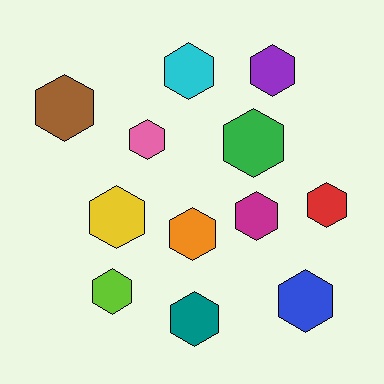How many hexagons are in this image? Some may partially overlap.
There are 12 hexagons.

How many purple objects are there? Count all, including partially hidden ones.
There is 1 purple object.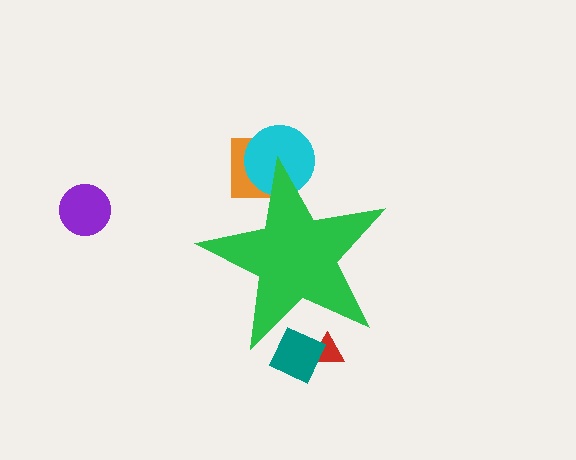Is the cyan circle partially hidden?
Yes, the cyan circle is partially hidden behind the green star.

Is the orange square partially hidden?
Yes, the orange square is partially hidden behind the green star.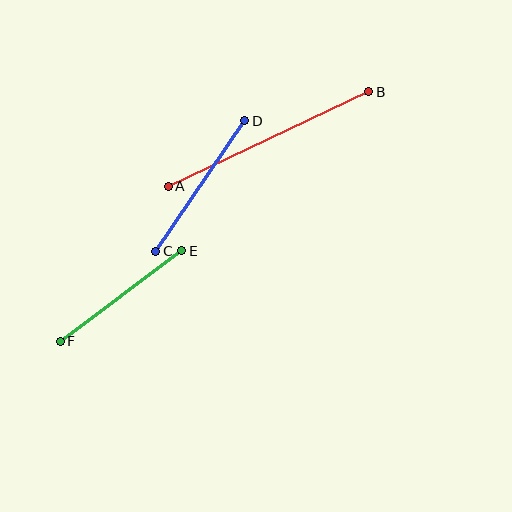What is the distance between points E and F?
The distance is approximately 151 pixels.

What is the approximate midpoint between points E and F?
The midpoint is at approximately (121, 296) pixels.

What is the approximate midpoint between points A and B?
The midpoint is at approximately (268, 139) pixels.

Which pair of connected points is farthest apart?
Points A and B are farthest apart.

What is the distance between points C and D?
The distance is approximately 158 pixels.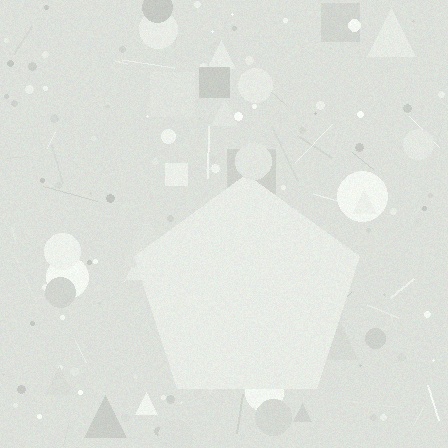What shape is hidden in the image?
A pentagon is hidden in the image.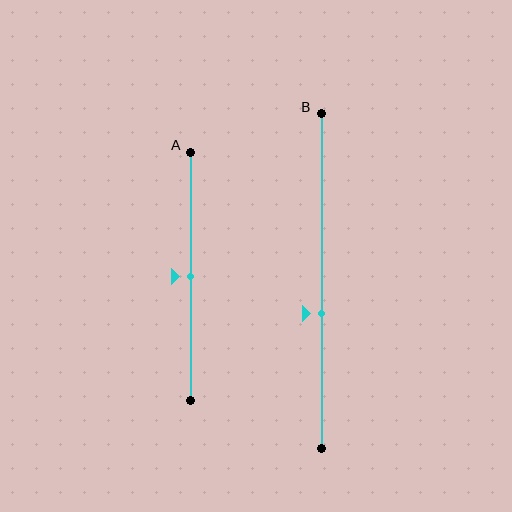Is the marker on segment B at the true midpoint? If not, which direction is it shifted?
No, the marker on segment B is shifted downward by about 10% of the segment length.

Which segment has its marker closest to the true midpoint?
Segment A has its marker closest to the true midpoint.